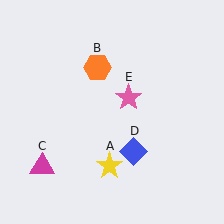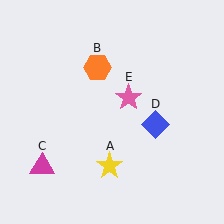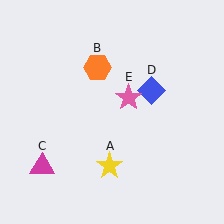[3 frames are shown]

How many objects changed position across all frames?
1 object changed position: blue diamond (object D).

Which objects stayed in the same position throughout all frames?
Yellow star (object A) and orange hexagon (object B) and magenta triangle (object C) and pink star (object E) remained stationary.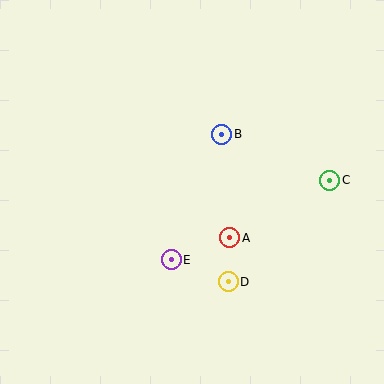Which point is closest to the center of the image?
Point A at (230, 238) is closest to the center.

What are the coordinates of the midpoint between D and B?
The midpoint between D and B is at (225, 208).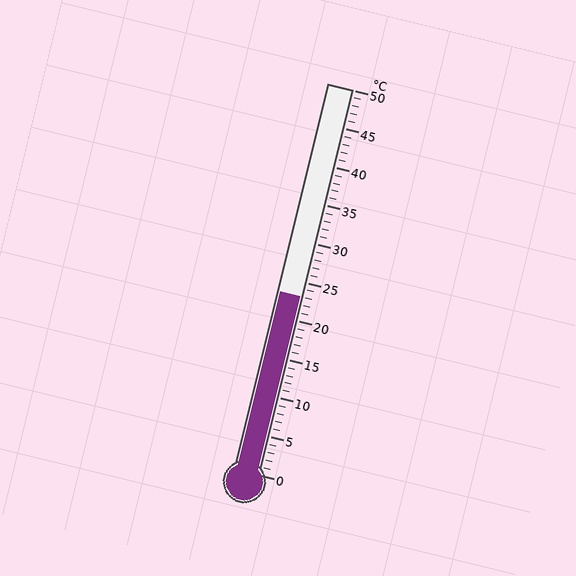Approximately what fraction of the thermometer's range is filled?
The thermometer is filled to approximately 45% of its range.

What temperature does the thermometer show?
The thermometer shows approximately 23°C.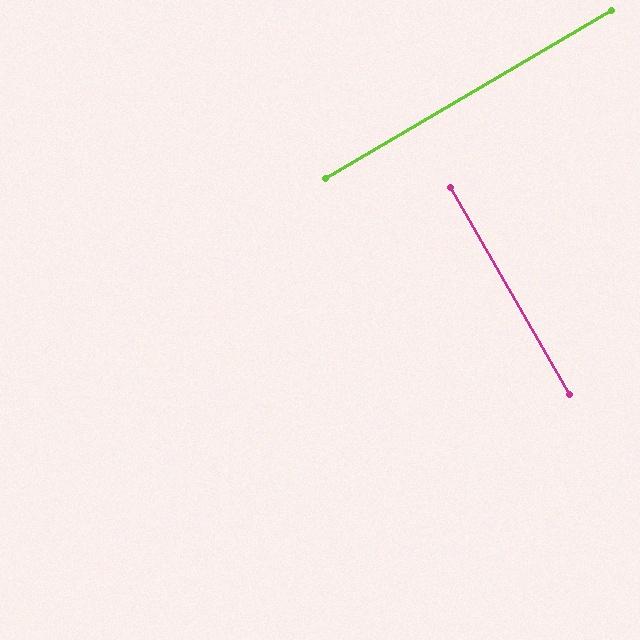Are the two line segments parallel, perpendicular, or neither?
Perpendicular — they meet at approximately 90°.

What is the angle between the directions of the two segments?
Approximately 90 degrees.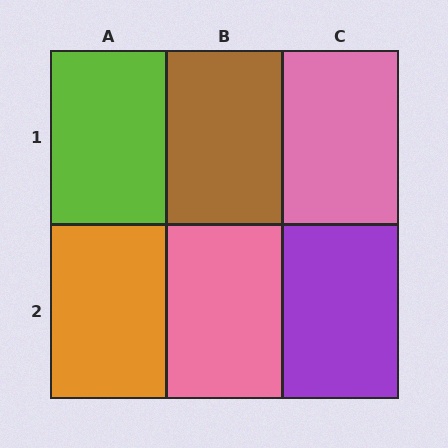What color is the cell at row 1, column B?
Brown.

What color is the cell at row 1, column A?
Lime.